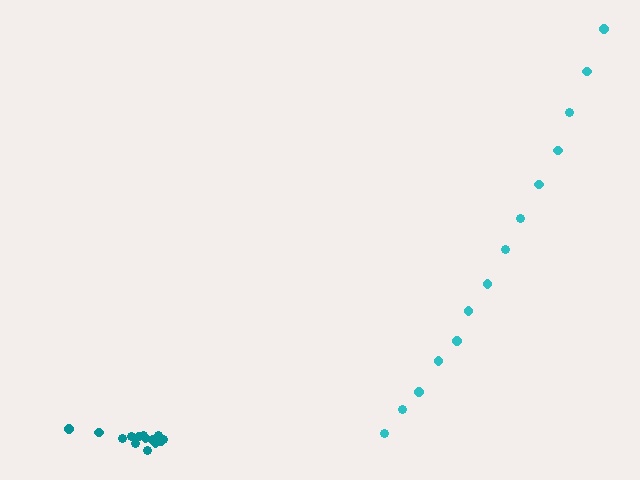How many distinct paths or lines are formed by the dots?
There are 2 distinct paths.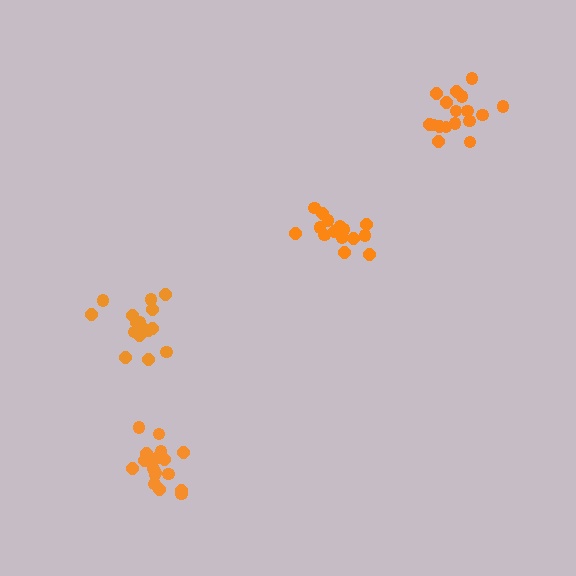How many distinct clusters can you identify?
There are 4 distinct clusters.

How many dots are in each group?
Group 1: 17 dots, Group 2: 17 dots, Group 3: 18 dots, Group 4: 16 dots (68 total).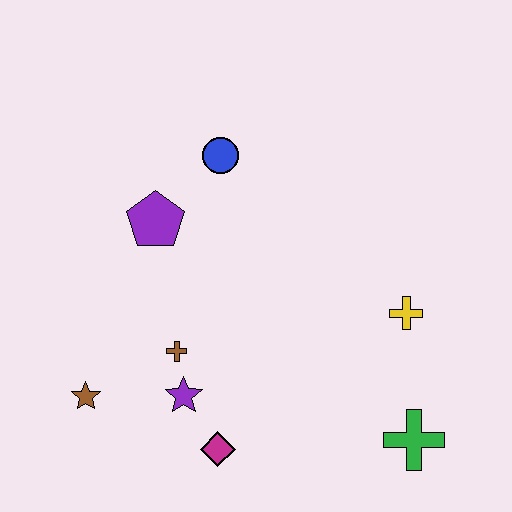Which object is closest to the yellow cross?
The green cross is closest to the yellow cross.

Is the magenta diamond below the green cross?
Yes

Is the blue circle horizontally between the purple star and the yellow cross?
Yes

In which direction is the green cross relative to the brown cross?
The green cross is to the right of the brown cross.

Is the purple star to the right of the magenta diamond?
No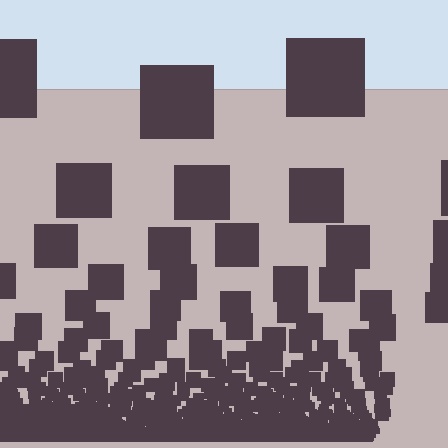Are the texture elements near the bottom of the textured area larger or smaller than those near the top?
Smaller. The gradient is inverted — elements near the bottom are smaller and denser.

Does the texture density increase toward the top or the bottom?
Density increases toward the bottom.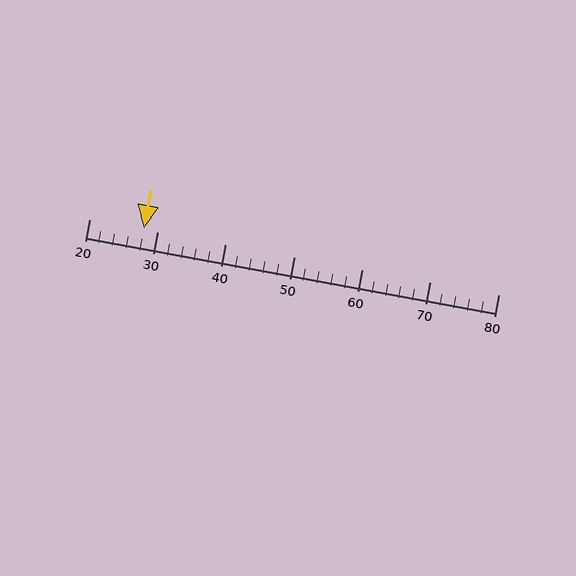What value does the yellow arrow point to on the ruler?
The yellow arrow points to approximately 28.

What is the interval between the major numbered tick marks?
The major tick marks are spaced 10 units apart.